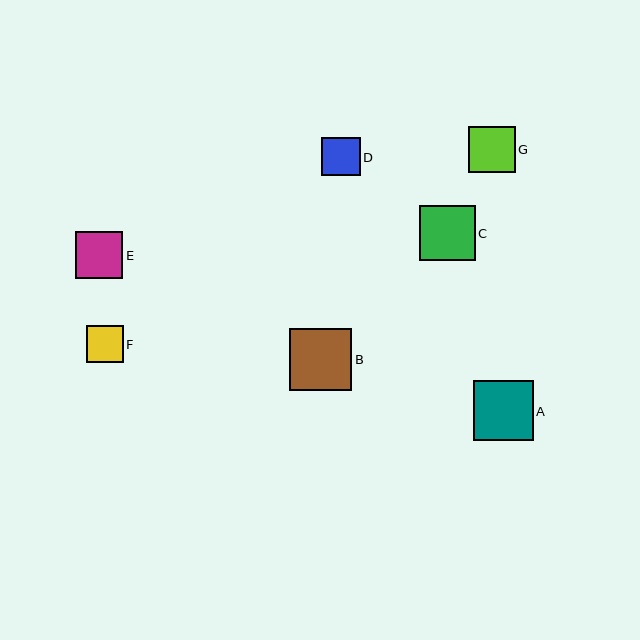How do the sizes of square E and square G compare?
Square E and square G are approximately the same size.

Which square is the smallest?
Square F is the smallest with a size of approximately 37 pixels.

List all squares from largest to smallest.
From largest to smallest: B, A, C, E, G, D, F.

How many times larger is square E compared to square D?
Square E is approximately 1.2 times the size of square D.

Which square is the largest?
Square B is the largest with a size of approximately 62 pixels.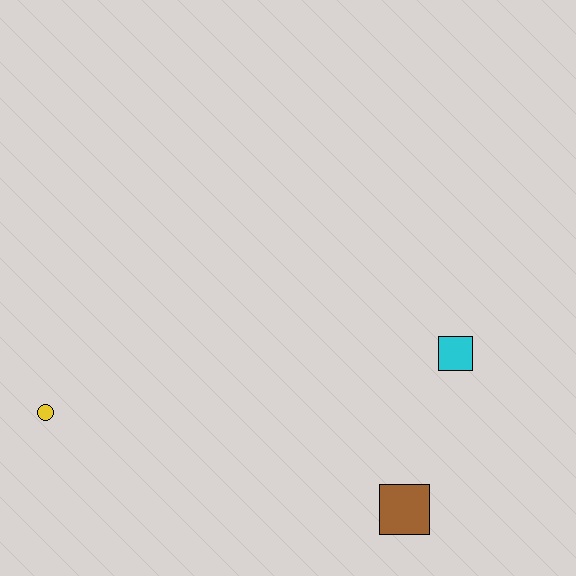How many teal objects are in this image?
There are no teal objects.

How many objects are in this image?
There are 3 objects.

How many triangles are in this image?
There are no triangles.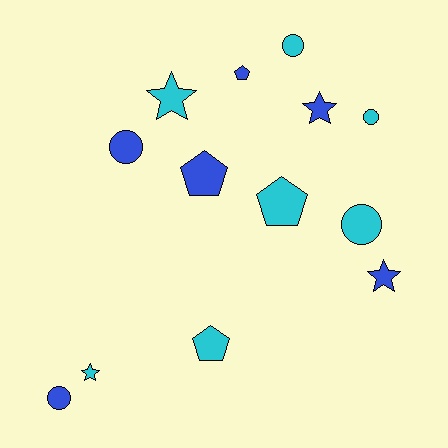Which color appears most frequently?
Cyan, with 7 objects.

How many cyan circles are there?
There are 3 cyan circles.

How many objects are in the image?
There are 13 objects.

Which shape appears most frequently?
Circle, with 5 objects.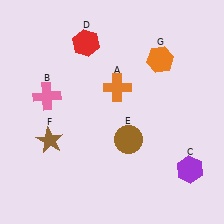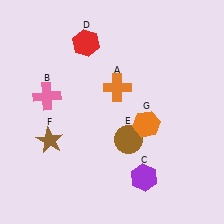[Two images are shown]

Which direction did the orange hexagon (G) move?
The orange hexagon (G) moved down.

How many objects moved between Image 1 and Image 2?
2 objects moved between the two images.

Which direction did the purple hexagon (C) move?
The purple hexagon (C) moved left.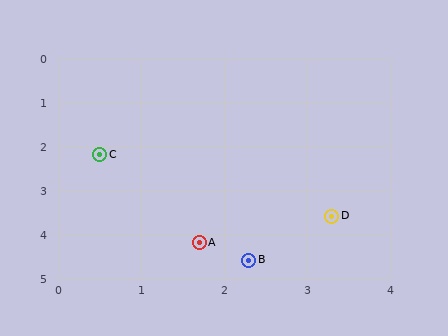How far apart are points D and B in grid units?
Points D and B are about 1.4 grid units apart.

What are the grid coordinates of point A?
Point A is at approximately (1.7, 4.2).